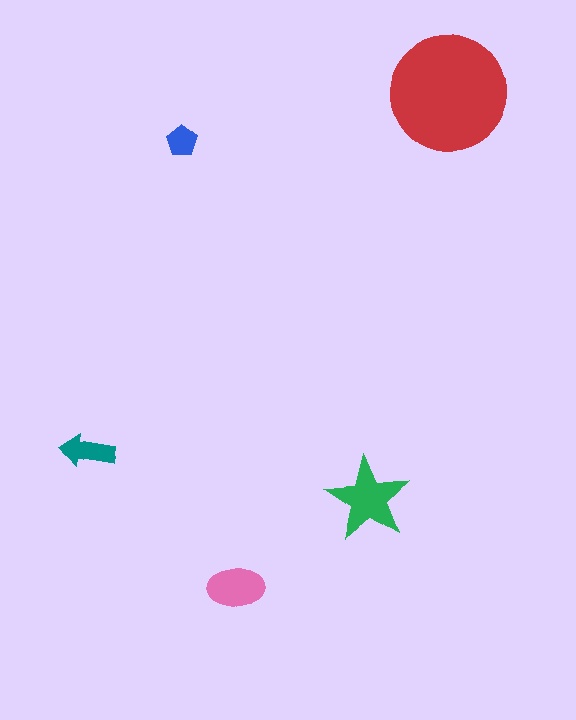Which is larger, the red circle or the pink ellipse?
The red circle.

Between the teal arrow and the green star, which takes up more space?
The green star.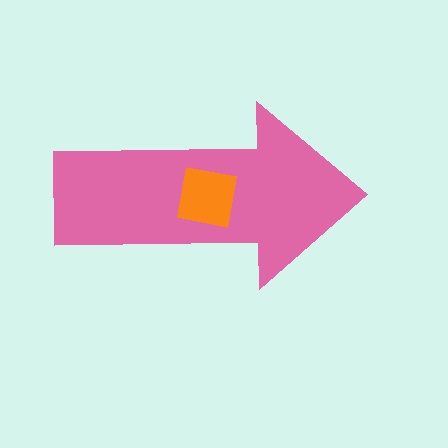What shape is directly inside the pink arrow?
The orange square.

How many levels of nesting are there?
2.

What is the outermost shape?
The pink arrow.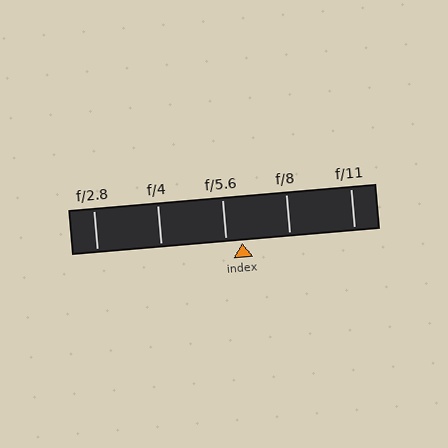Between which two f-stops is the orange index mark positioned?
The index mark is between f/5.6 and f/8.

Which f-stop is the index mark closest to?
The index mark is closest to f/5.6.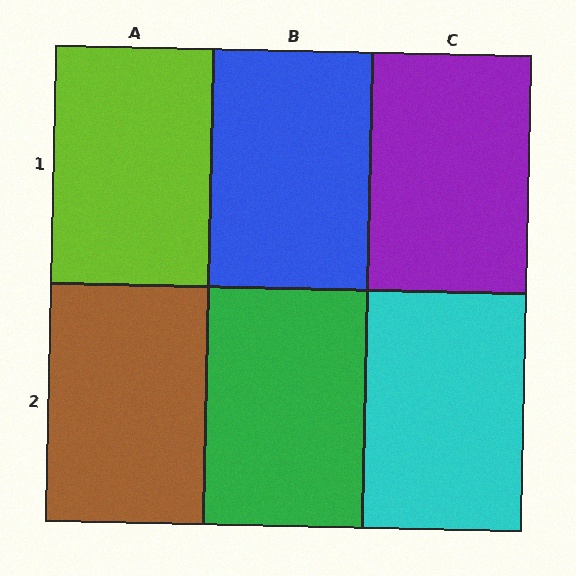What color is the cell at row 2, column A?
Brown.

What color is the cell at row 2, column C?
Cyan.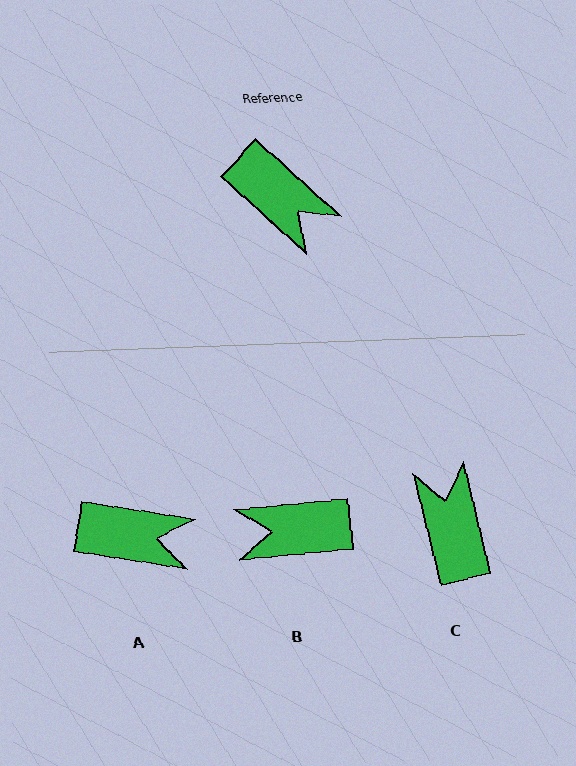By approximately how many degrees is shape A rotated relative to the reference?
Approximately 33 degrees counter-clockwise.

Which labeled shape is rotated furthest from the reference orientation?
C, about 146 degrees away.